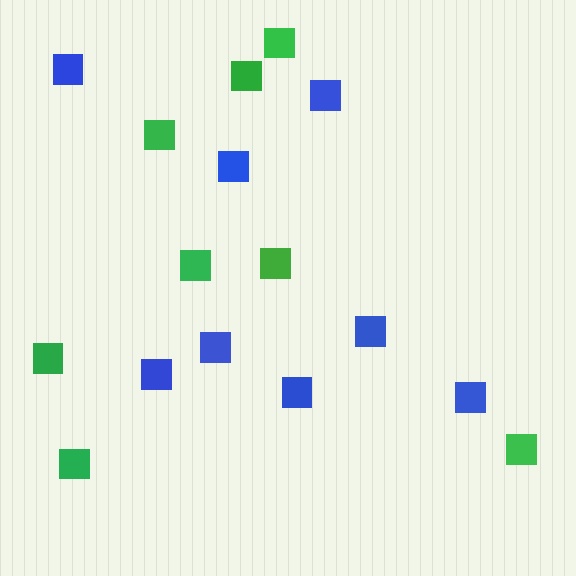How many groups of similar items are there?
There are 2 groups: one group of blue squares (8) and one group of green squares (8).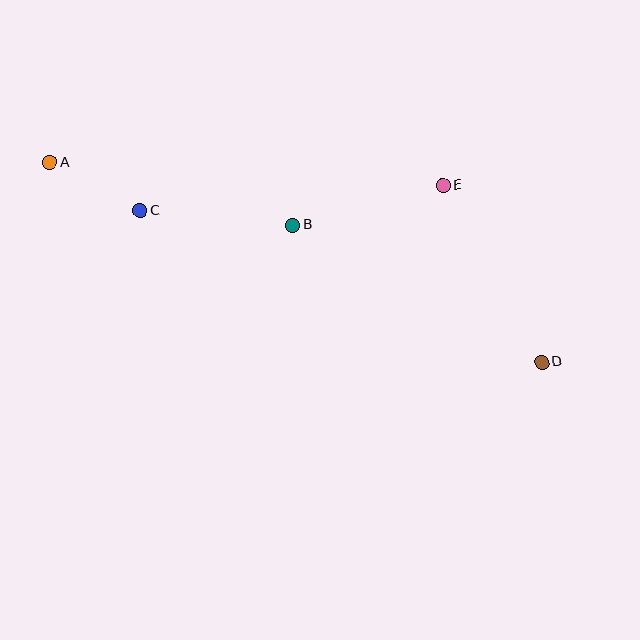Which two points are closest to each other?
Points A and C are closest to each other.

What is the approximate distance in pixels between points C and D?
The distance between C and D is approximately 429 pixels.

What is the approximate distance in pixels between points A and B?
The distance between A and B is approximately 251 pixels.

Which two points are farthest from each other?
Points A and D are farthest from each other.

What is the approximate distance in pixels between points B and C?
The distance between B and C is approximately 153 pixels.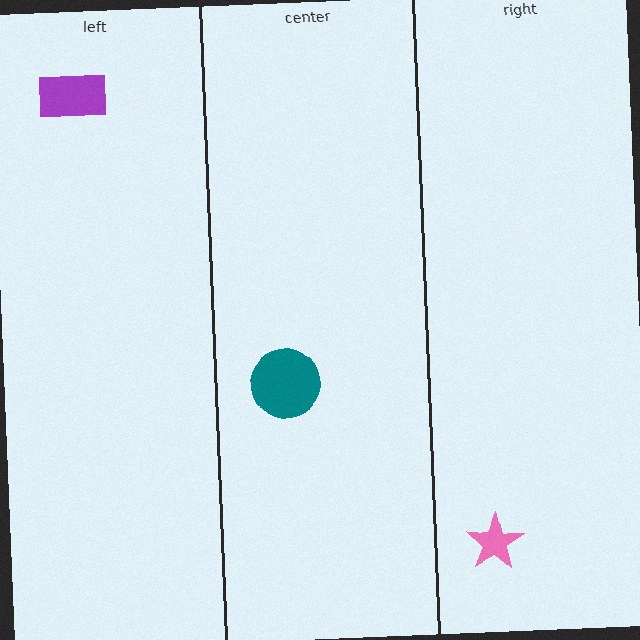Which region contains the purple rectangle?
The left region.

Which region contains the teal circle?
The center region.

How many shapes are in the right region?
1.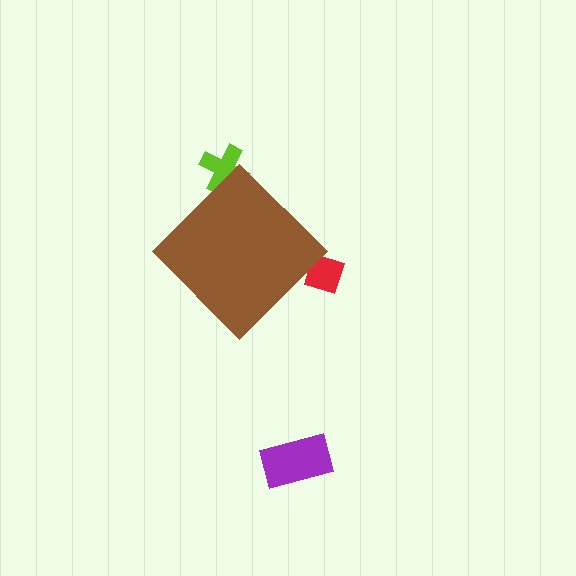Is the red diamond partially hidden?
Yes, the red diamond is partially hidden behind the brown diamond.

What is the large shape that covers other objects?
A brown diamond.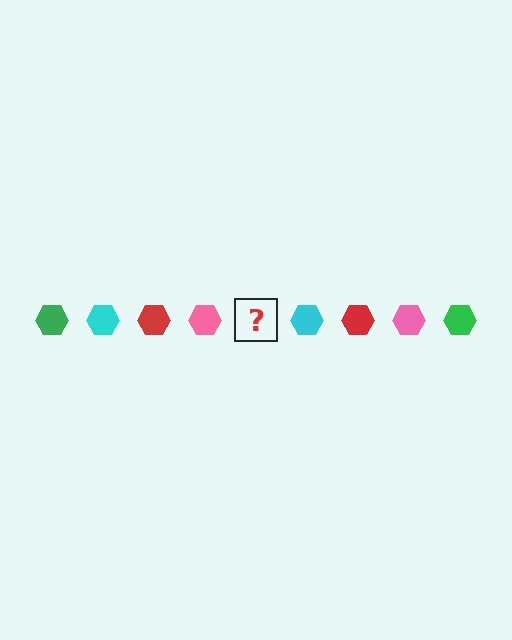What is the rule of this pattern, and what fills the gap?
The rule is that the pattern cycles through green, cyan, red, pink hexagons. The gap should be filled with a green hexagon.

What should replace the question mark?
The question mark should be replaced with a green hexagon.